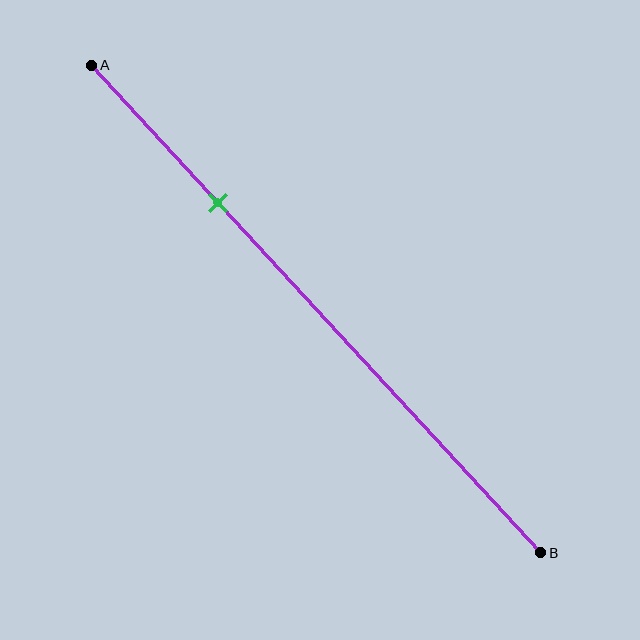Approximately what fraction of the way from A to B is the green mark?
The green mark is approximately 30% of the way from A to B.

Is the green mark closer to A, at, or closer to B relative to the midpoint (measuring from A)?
The green mark is closer to point A than the midpoint of segment AB.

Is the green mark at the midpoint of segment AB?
No, the mark is at about 30% from A, not at the 50% midpoint.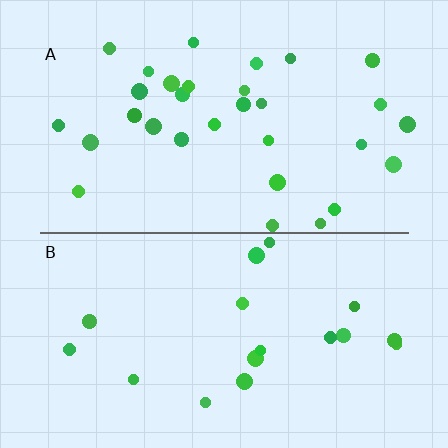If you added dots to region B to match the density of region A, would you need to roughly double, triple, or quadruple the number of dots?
Approximately double.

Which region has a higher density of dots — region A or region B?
A (the top).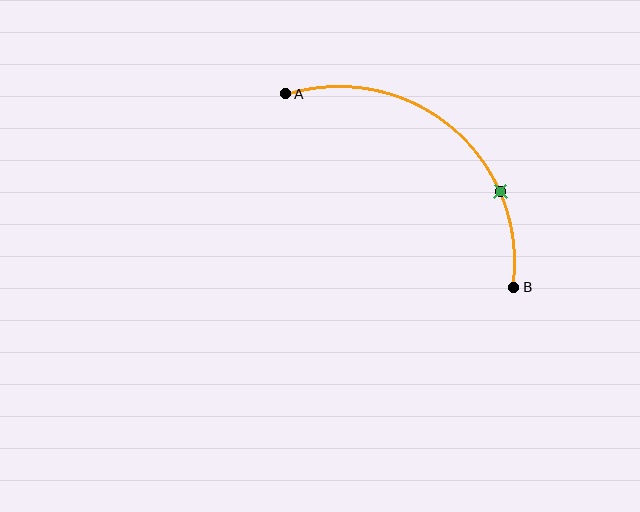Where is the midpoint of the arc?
The arc midpoint is the point on the curve farthest from the straight line joining A and B. It sits above and to the right of that line.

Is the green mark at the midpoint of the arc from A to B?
No. The green mark lies on the arc but is closer to endpoint B. The arc midpoint would be at the point on the curve equidistant along the arc from both A and B.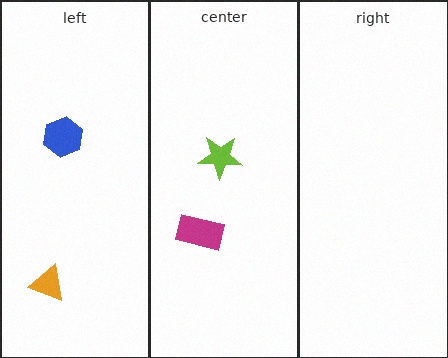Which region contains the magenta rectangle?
The center region.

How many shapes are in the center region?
2.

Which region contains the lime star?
The center region.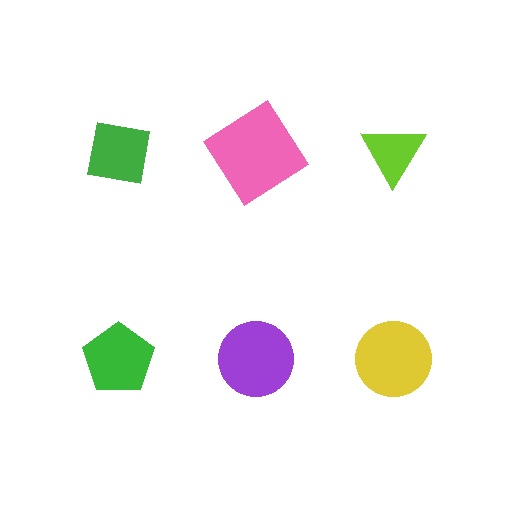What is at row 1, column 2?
A pink diamond.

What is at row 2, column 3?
A yellow circle.